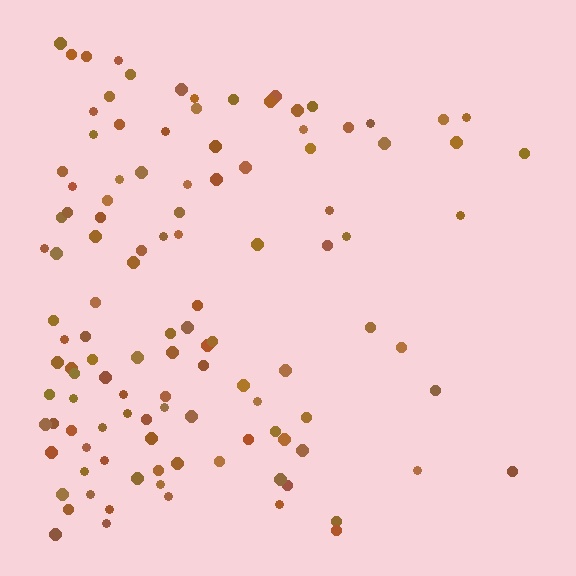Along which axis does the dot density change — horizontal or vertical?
Horizontal.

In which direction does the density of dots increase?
From right to left, with the left side densest.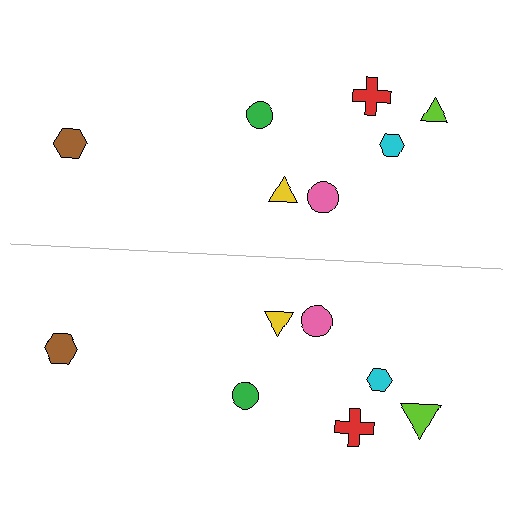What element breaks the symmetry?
The lime triangle on the bottom side has a different size than its mirror counterpart.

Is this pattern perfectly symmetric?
No, the pattern is not perfectly symmetric. The lime triangle on the bottom side has a different size than its mirror counterpart.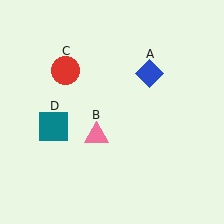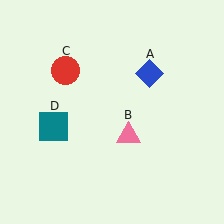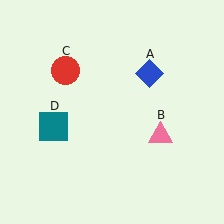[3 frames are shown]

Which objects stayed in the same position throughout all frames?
Blue diamond (object A) and red circle (object C) and teal square (object D) remained stationary.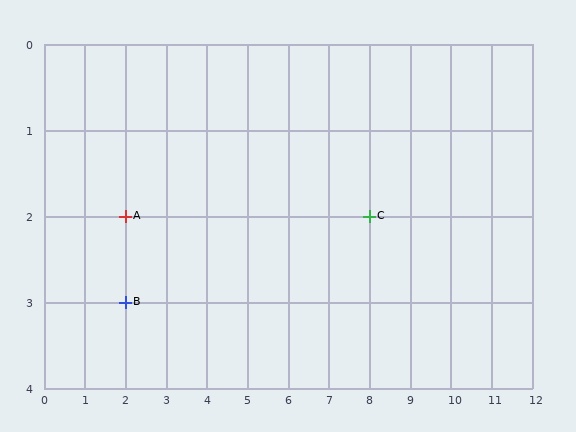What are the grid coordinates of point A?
Point A is at grid coordinates (2, 2).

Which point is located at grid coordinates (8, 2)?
Point C is at (8, 2).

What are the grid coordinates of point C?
Point C is at grid coordinates (8, 2).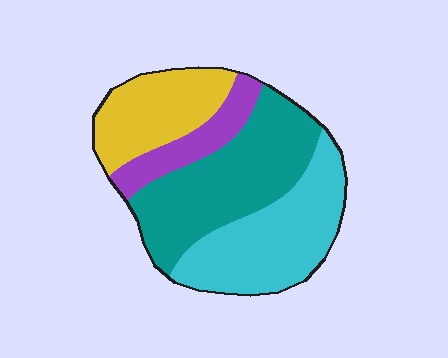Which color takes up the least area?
Purple, at roughly 10%.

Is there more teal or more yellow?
Teal.